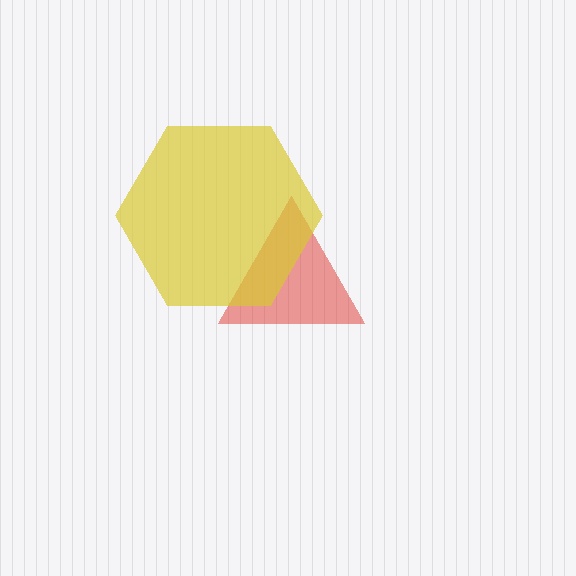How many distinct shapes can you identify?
There are 2 distinct shapes: a red triangle, a yellow hexagon.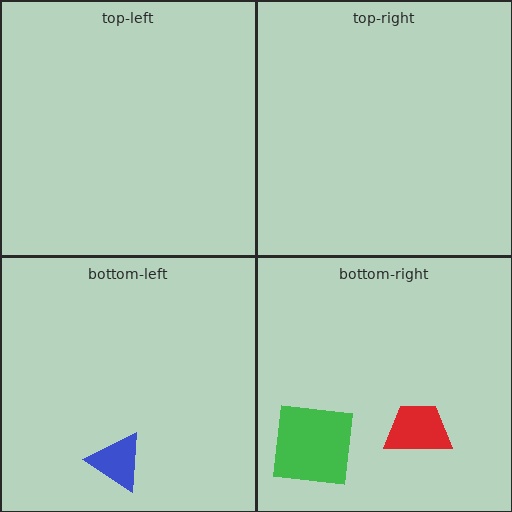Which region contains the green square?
The bottom-right region.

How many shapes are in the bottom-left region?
1.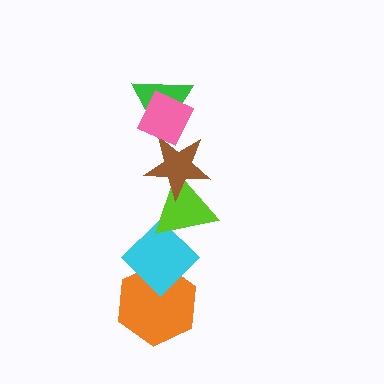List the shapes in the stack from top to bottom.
From top to bottom: the pink diamond, the green triangle, the brown star, the lime triangle, the cyan diamond, the orange hexagon.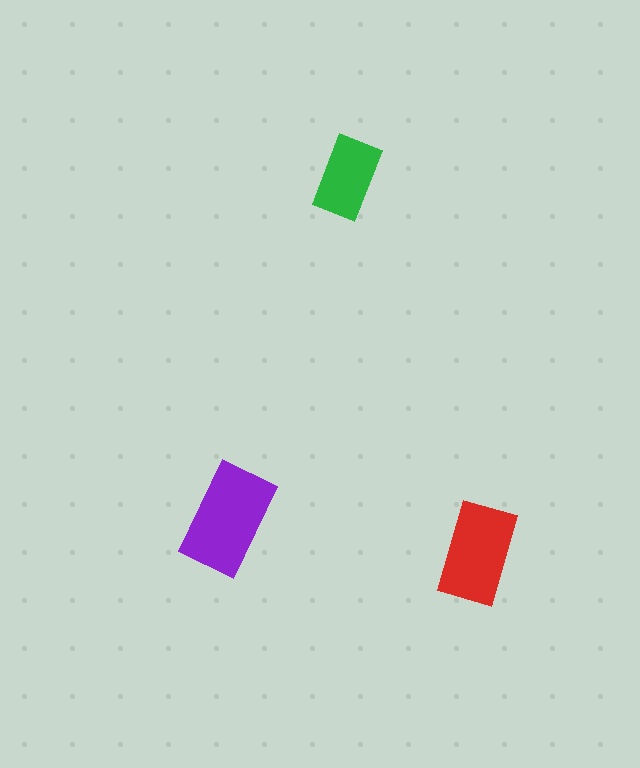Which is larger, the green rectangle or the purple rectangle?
The purple one.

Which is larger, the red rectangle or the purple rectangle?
The purple one.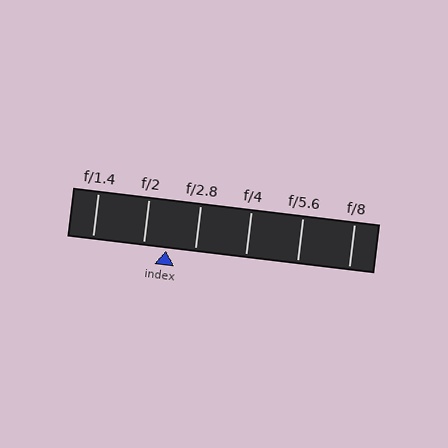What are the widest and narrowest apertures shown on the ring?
The widest aperture shown is f/1.4 and the narrowest is f/8.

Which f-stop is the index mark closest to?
The index mark is closest to f/2.